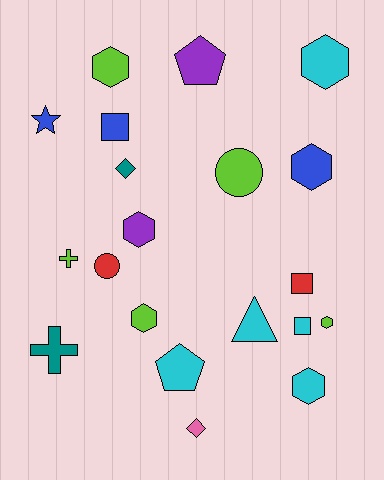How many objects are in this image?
There are 20 objects.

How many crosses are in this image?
There are 2 crosses.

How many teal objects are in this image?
There are 2 teal objects.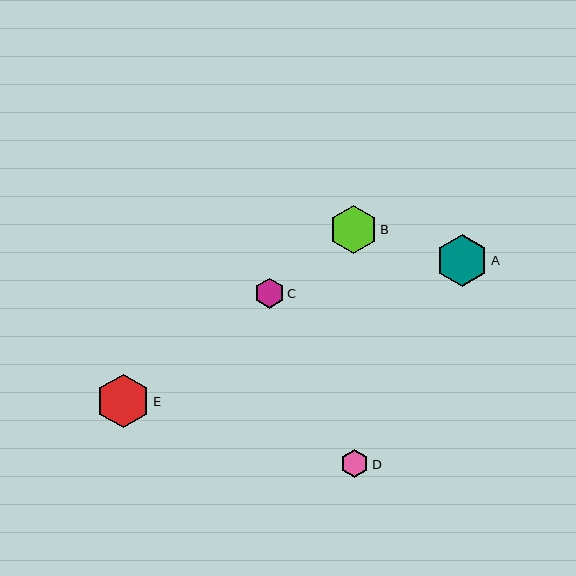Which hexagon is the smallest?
Hexagon D is the smallest with a size of approximately 28 pixels.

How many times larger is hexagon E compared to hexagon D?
Hexagon E is approximately 1.9 times the size of hexagon D.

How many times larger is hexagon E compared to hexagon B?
Hexagon E is approximately 1.1 times the size of hexagon B.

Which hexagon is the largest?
Hexagon E is the largest with a size of approximately 54 pixels.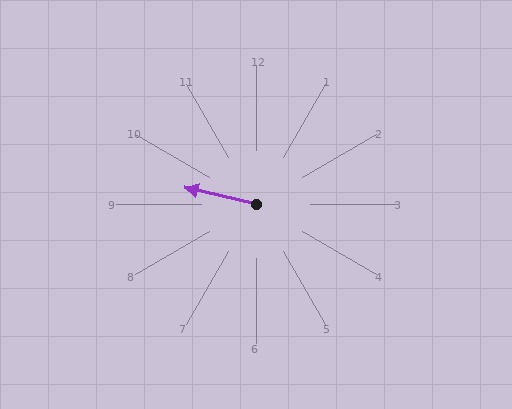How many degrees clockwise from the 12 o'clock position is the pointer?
Approximately 283 degrees.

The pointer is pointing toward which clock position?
Roughly 9 o'clock.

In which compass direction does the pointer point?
West.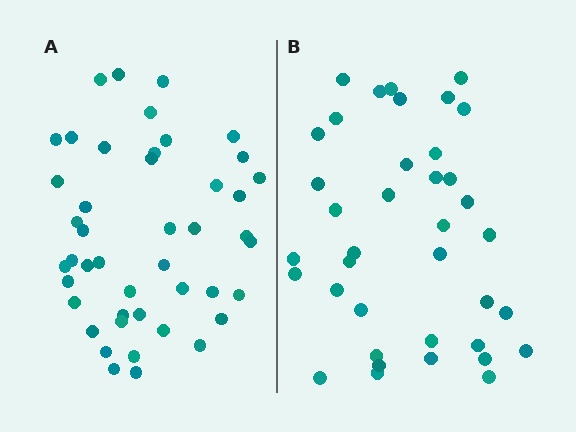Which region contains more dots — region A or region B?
Region A (the left region) has more dots.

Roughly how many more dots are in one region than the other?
Region A has roughly 8 or so more dots than region B.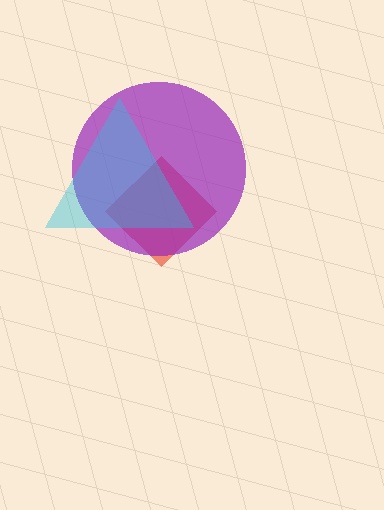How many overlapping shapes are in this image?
There are 3 overlapping shapes in the image.